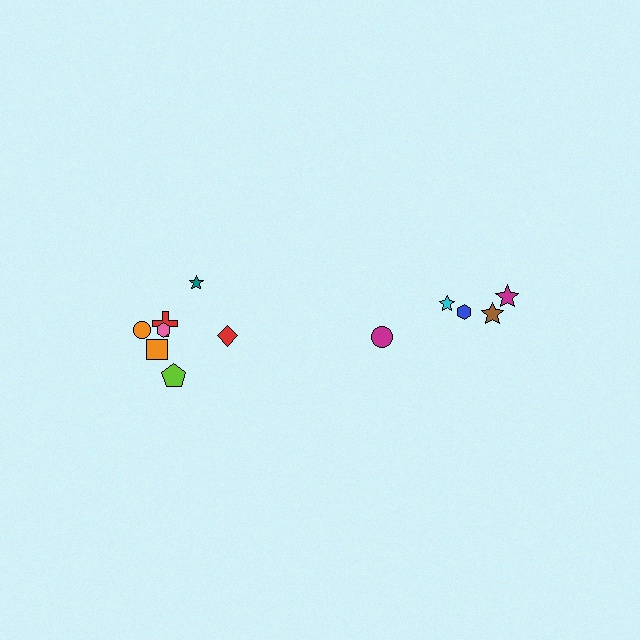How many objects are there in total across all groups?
There are 12 objects.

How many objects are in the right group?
There are 5 objects.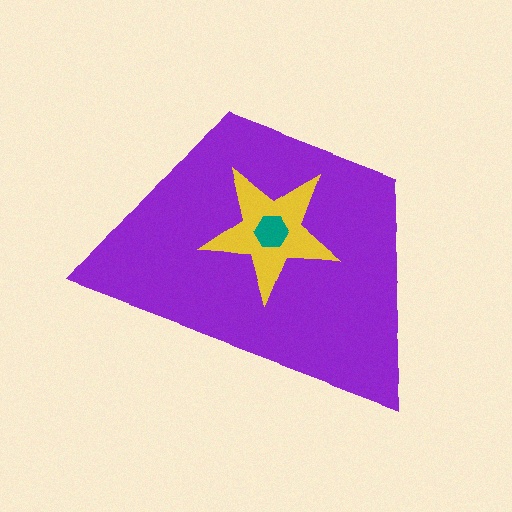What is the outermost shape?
The purple trapezoid.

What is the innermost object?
The teal hexagon.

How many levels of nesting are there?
3.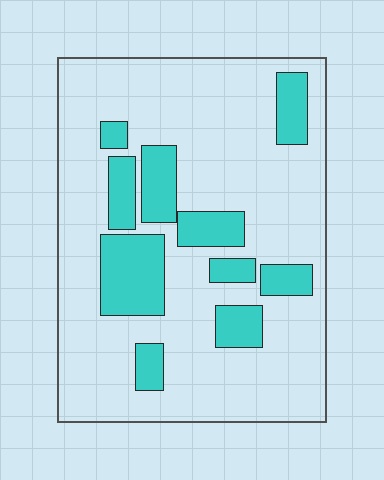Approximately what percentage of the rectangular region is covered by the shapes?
Approximately 20%.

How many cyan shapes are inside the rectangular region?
10.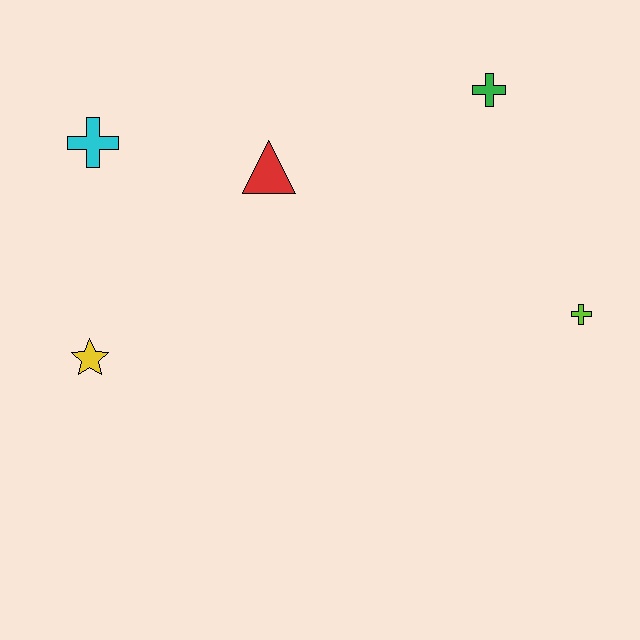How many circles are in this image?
There are no circles.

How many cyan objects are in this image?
There is 1 cyan object.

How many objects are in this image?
There are 5 objects.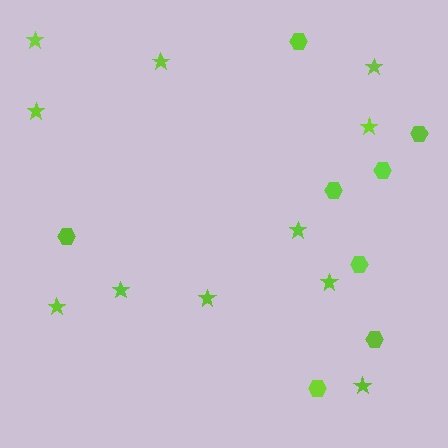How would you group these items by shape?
There are 2 groups: one group of stars (11) and one group of hexagons (8).